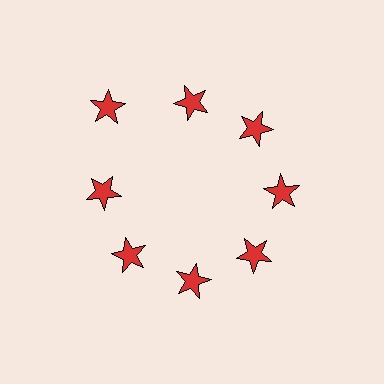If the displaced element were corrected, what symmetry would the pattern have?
It would have 8-fold rotational symmetry — the pattern would map onto itself every 45 degrees.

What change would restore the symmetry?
The symmetry would be restored by moving it inward, back onto the ring so that all 8 stars sit at equal angles and equal distance from the center.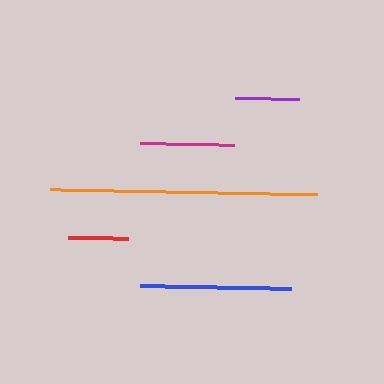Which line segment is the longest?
The orange line is the longest at approximately 267 pixels.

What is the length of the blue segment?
The blue segment is approximately 151 pixels long.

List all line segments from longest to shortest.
From longest to shortest: orange, blue, magenta, purple, red.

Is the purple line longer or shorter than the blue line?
The blue line is longer than the purple line.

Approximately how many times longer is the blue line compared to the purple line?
The blue line is approximately 2.3 times the length of the purple line.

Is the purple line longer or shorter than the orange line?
The orange line is longer than the purple line.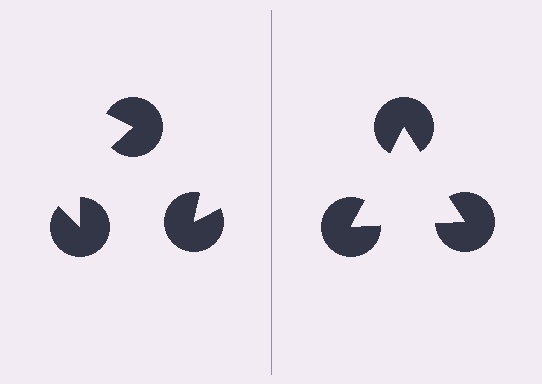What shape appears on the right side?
An illusory triangle.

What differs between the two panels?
The pac-man discs are positioned identically on both sides; only the wedge orientations differ. On the right they align to a triangle; on the left they are misaligned.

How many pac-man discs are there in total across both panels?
6 — 3 on each side.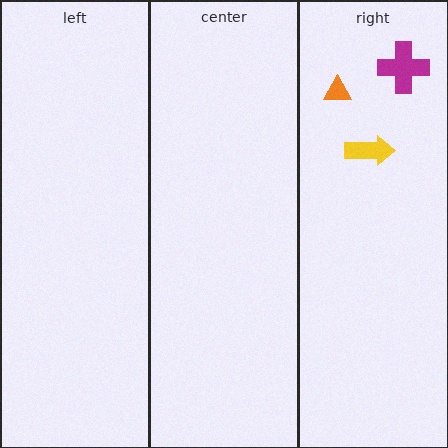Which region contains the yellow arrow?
The right region.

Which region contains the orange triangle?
The right region.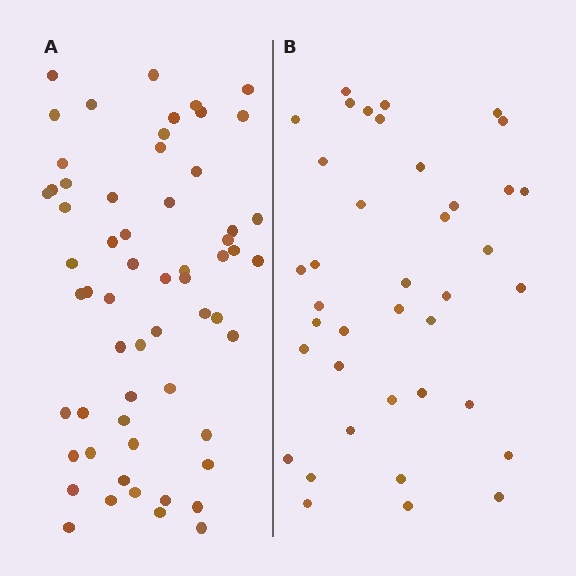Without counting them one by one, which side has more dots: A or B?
Region A (the left region) has more dots.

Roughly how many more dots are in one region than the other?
Region A has approximately 20 more dots than region B.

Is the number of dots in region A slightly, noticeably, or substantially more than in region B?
Region A has substantially more. The ratio is roughly 1.5 to 1.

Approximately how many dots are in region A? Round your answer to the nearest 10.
About 60 dots.